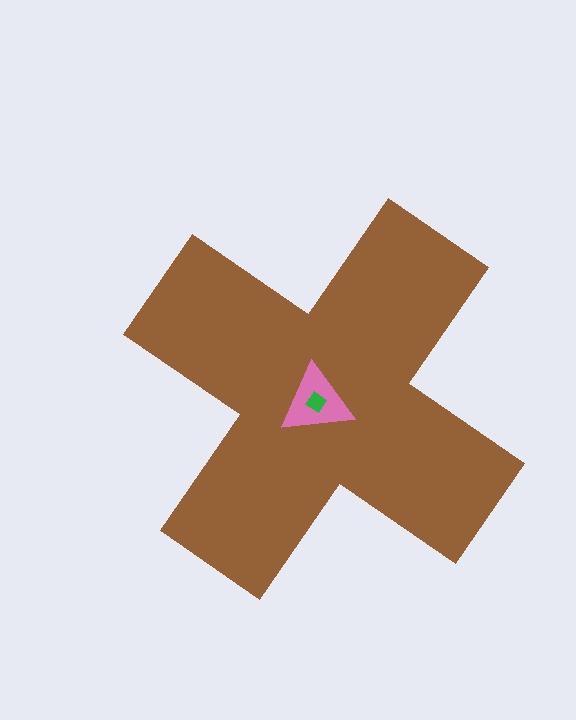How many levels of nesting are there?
3.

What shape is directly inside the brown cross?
The pink triangle.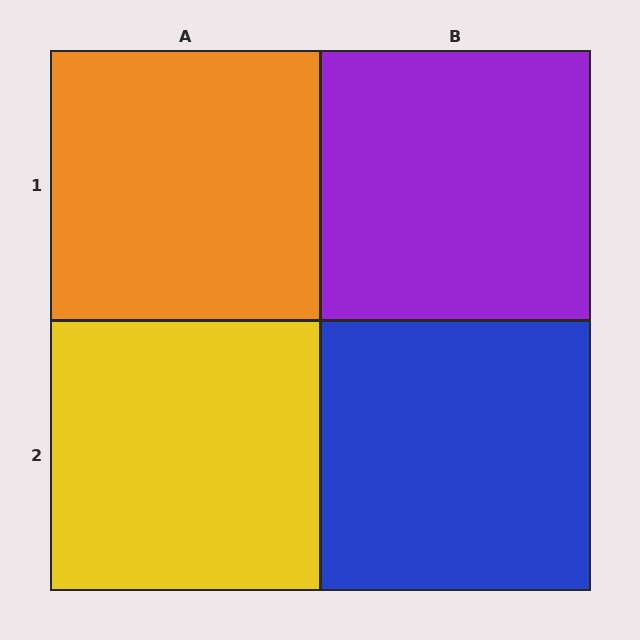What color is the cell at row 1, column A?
Orange.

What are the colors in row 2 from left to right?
Yellow, blue.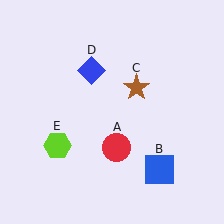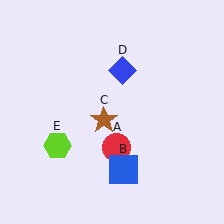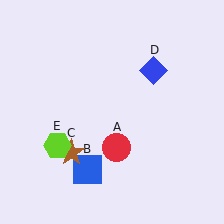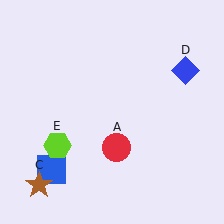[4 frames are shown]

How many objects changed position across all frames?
3 objects changed position: blue square (object B), brown star (object C), blue diamond (object D).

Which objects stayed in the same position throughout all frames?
Red circle (object A) and lime hexagon (object E) remained stationary.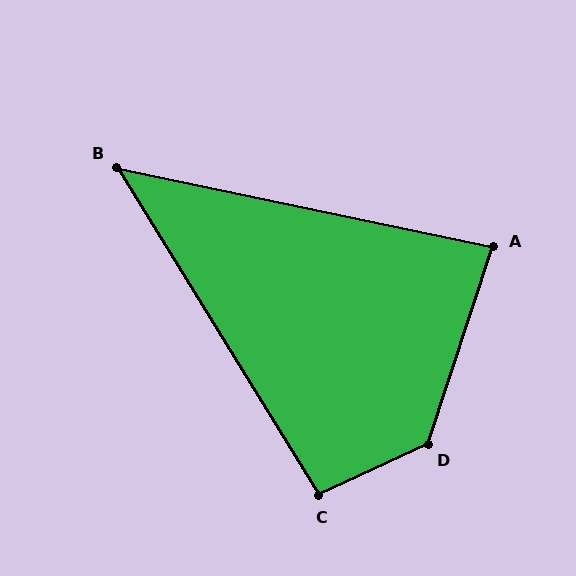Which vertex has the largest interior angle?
D, at approximately 133 degrees.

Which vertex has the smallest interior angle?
B, at approximately 47 degrees.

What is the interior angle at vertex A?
Approximately 84 degrees (acute).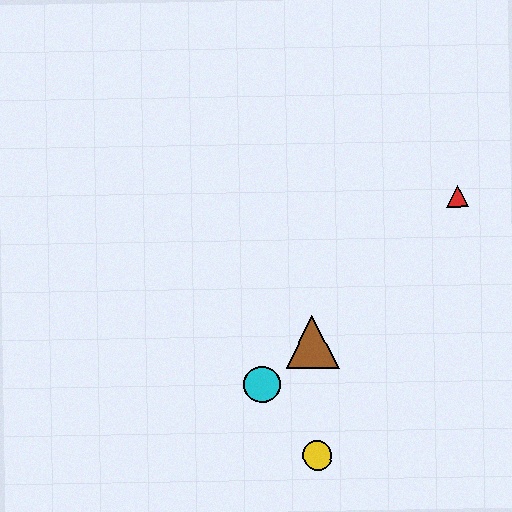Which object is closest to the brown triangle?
The cyan circle is closest to the brown triangle.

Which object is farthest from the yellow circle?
The red triangle is farthest from the yellow circle.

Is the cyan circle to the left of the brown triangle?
Yes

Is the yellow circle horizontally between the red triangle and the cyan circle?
Yes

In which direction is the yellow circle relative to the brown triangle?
The yellow circle is below the brown triangle.